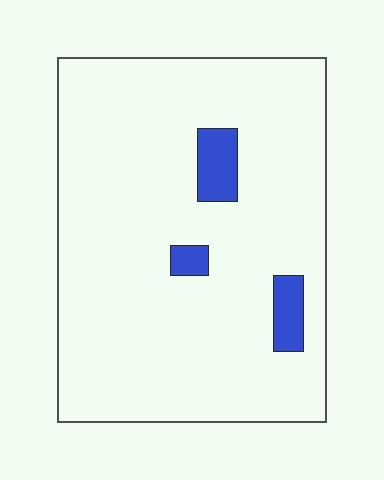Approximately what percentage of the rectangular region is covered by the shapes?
Approximately 5%.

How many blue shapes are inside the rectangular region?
3.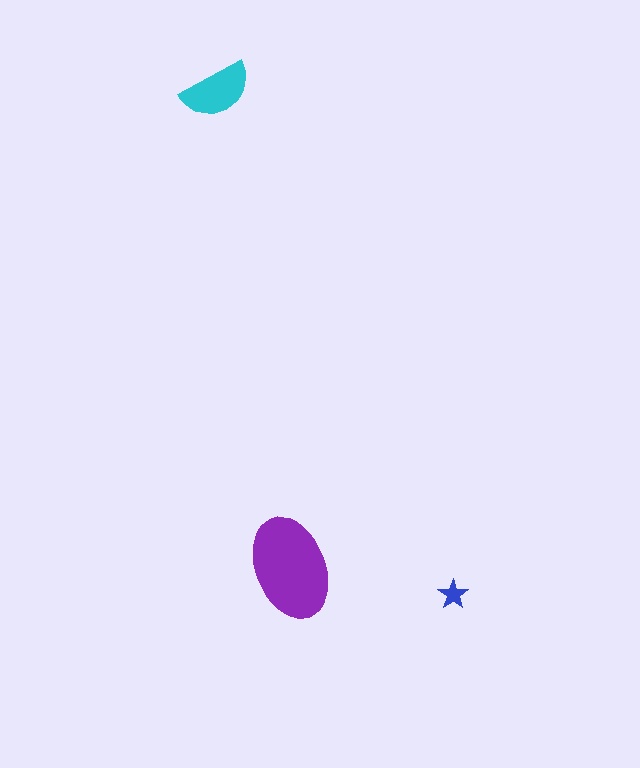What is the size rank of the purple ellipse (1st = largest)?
1st.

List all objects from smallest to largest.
The blue star, the cyan semicircle, the purple ellipse.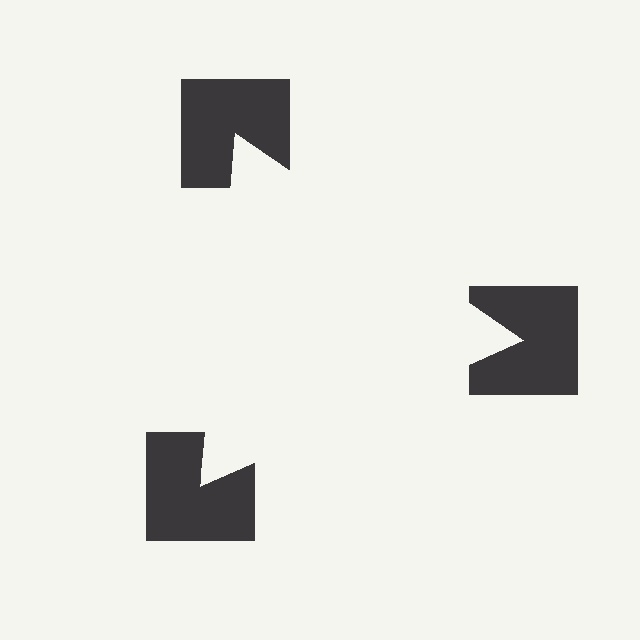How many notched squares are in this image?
There are 3 — one at each vertex of the illusory triangle.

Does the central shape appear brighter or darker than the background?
It typically appears slightly brighter than the background, even though no actual brightness change is drawn.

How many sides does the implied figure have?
3 sides.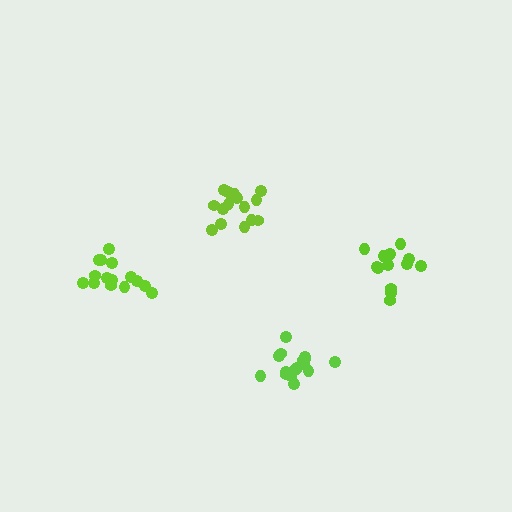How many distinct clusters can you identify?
There are 4 distinct clusters.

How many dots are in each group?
Group 1: 16 dots, Group 2: 14 dots, Group 3: 15 dots, Group 4: 15 dots (60 total).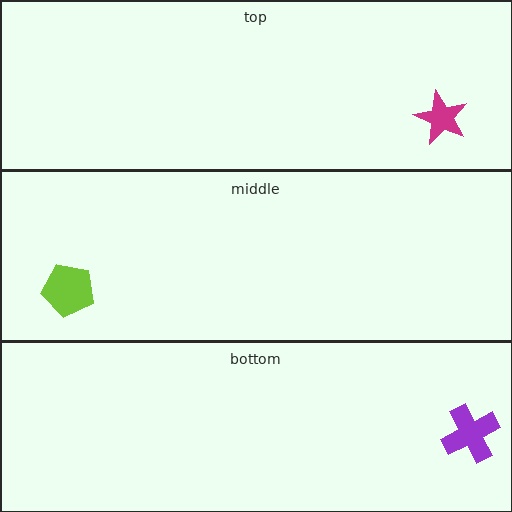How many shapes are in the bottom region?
1.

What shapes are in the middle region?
The lime pentagon.